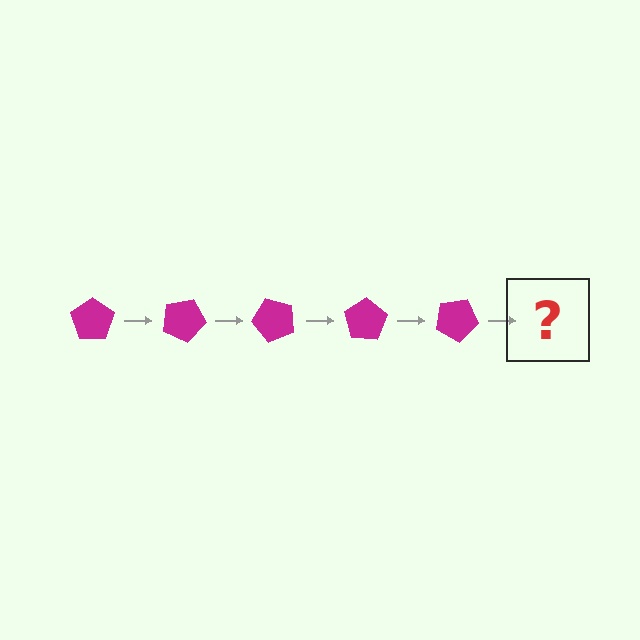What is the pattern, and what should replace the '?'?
The pattern is that the pentagon rotates 25 degrees each step. The '?' should be a magenta pentagon rotated 125 degrees.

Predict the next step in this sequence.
The next step is a magenta pentagon rotated 125 degrees.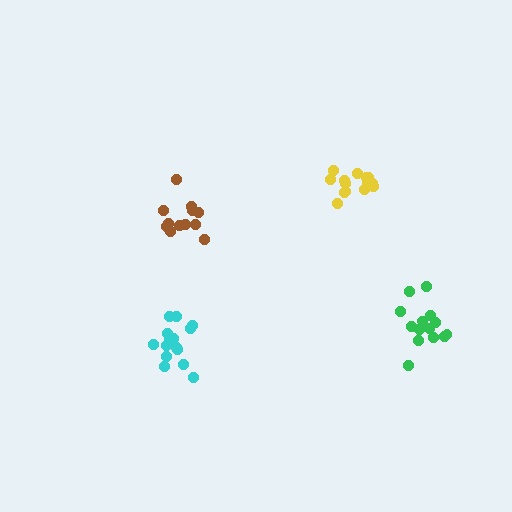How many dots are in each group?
Group 1: 12 dots, Group 2: 14 dots, Group 3: 16 dots, Group 4: 14 dots (56 total).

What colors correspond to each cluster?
The clusters are colored: brown, green, cyan, yellow.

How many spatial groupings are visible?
There are 4 spatial groupings.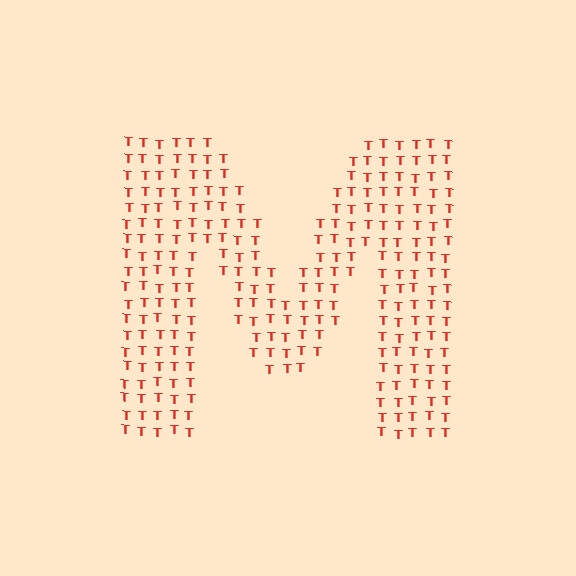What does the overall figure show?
The overall figure shows the letter M.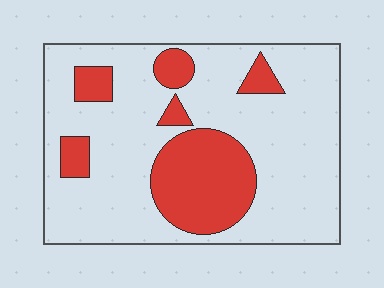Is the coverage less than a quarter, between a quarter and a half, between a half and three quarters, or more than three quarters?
Less than a quarter.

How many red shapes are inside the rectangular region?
6.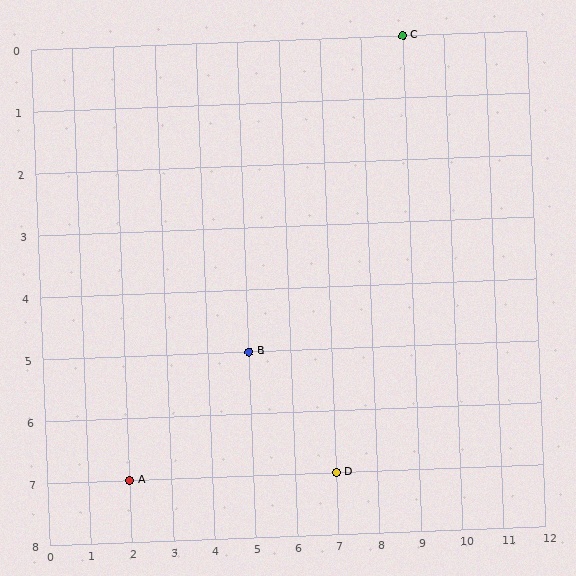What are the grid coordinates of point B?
Point B is at grid coordinates (5, 5).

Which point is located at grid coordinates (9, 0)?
Point C is at (9, 0).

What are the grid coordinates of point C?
Point C is at grid coordinates (9, 0).